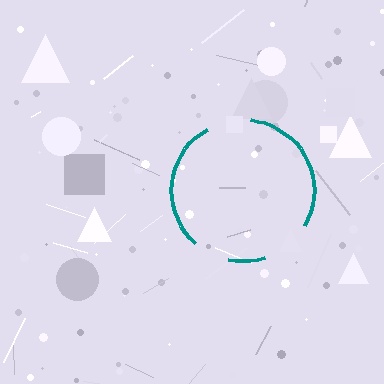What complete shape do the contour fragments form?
The contour fragments form a circle.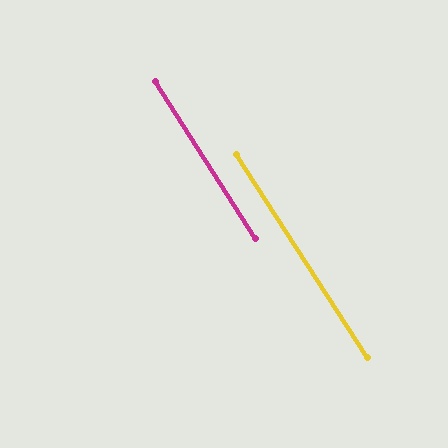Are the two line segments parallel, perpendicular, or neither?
Parallel — their directions differ by only 0.5°.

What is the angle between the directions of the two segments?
Approximately 0 degrees.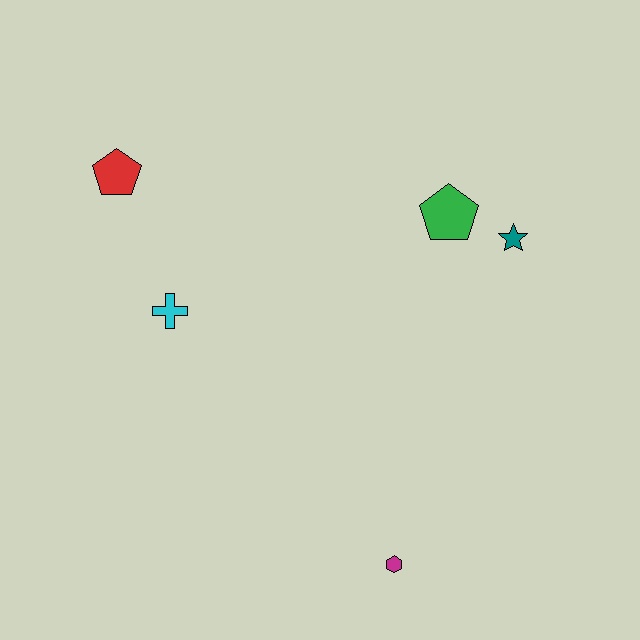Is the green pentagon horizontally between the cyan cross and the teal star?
Yes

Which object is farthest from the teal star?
The red pentagon is farthest from the teal star.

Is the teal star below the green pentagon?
Yes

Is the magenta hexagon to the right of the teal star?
No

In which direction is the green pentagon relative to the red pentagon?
The green pentagon is to the right of the red pentagon.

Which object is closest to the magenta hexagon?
The cyan cross is closest to the magenta hexagon.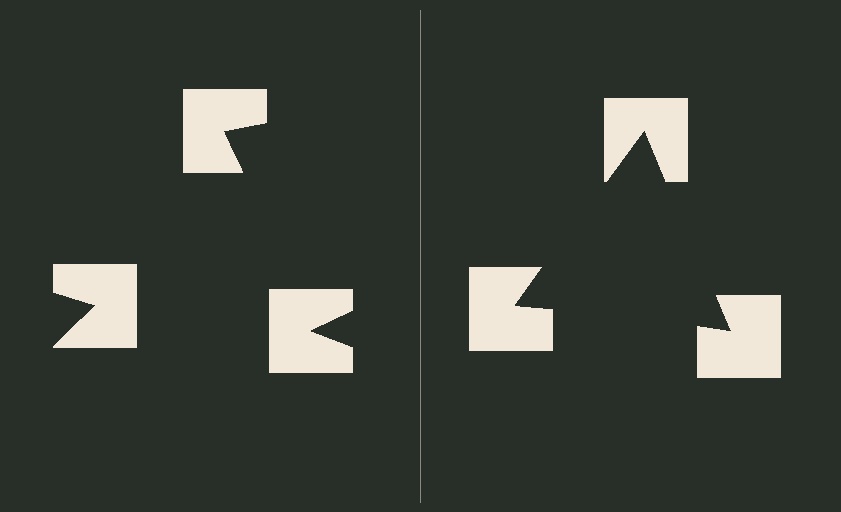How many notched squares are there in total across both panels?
6 — 3 on each side.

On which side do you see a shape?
An illusory triangle appears on the right side. On the left side the wedge cuts are rotated, so no coherent shape forms.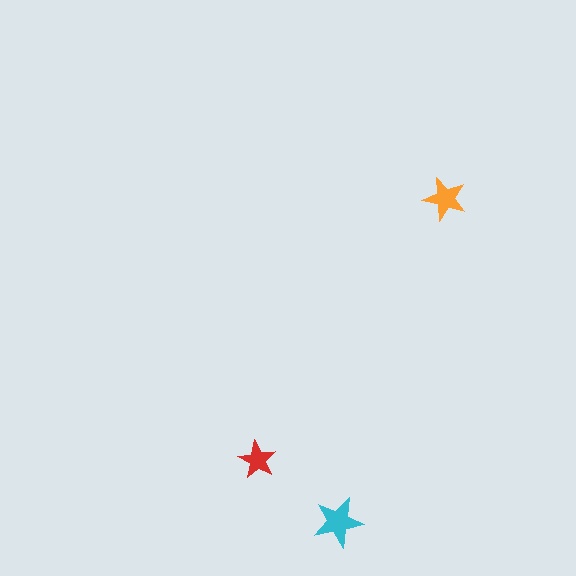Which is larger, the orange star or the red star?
The orange one.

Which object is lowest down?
The cyan star is bottommost.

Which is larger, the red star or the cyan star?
The cyan one.